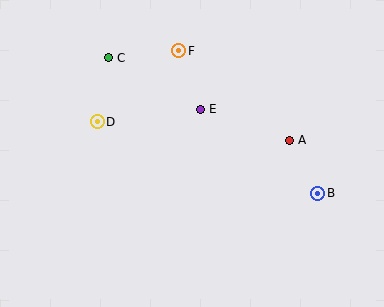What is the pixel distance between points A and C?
The distance between A and C is 199 pixels.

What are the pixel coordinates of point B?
Point B is at (317, 193).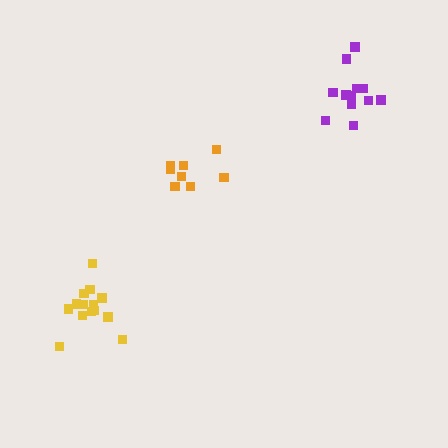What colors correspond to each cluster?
The clusters are colored: orange, yellow, purple.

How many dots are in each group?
Group 1: 8 dots, Group 2: 14 dots, Group 3: 12 dots (34 total).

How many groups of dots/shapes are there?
There are 3 groups.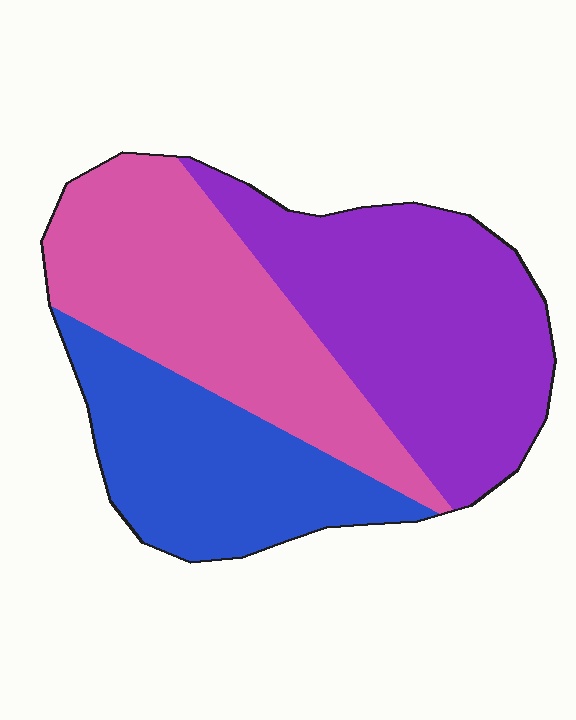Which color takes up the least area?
Blue, at roughly 25%.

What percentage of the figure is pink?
Pink takes up about one third (1/3) of the figure.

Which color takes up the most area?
Purple, at roughly 40%.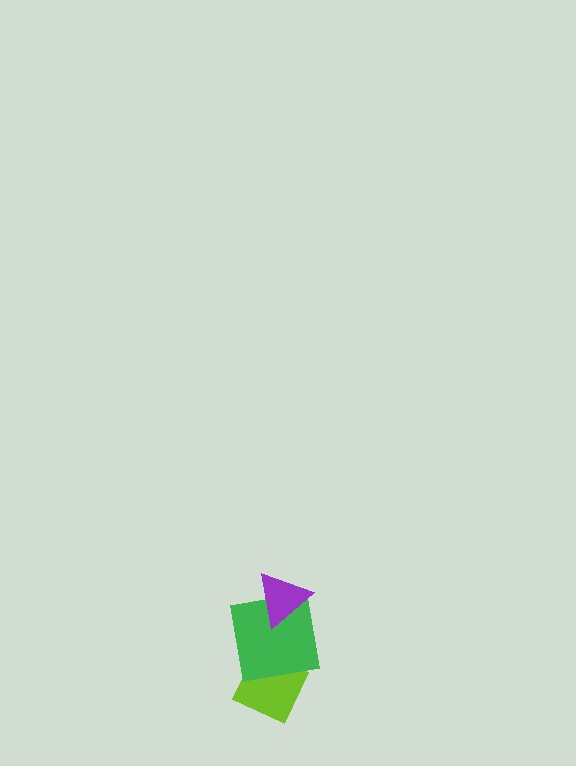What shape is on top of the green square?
The purple triangle is on top of the green square.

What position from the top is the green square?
The green square is 2nd from the top.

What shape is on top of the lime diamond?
The green square is on top of the lime diamond.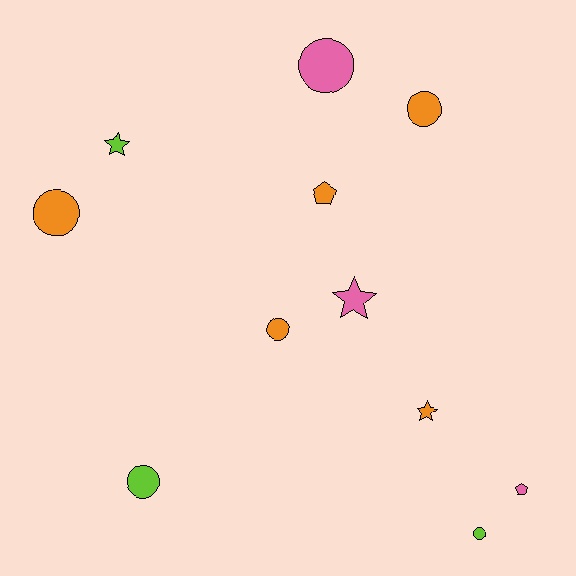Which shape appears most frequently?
Circle, with 6 objects.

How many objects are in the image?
There are 11 objects.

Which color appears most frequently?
Orange, with 5 objects.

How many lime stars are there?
There is 1 lime star.